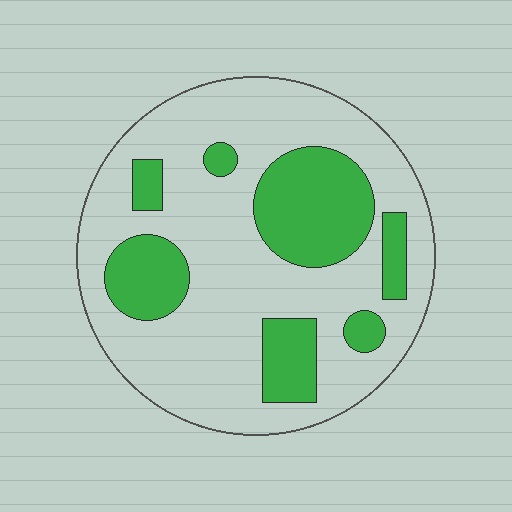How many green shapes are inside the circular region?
7.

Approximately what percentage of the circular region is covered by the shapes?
Approximately 30%.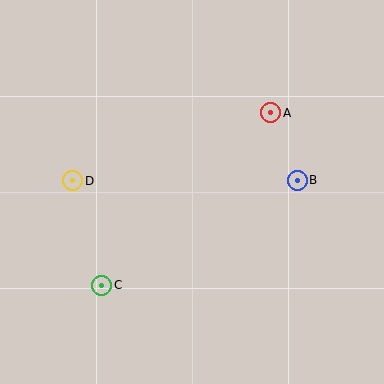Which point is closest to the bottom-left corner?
Point C is closest to the bottom-left corner.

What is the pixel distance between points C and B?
The distance between C and B is 222 pixels.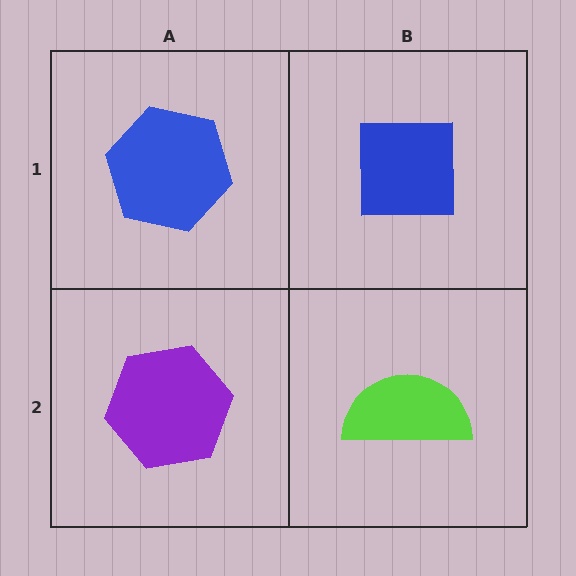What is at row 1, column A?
A blue hexagon.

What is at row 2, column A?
A purple hexagon.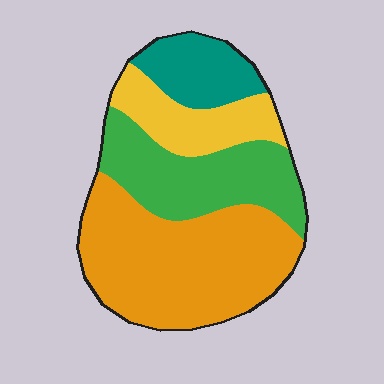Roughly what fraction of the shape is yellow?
Yellow covers roughly 15% of the shape.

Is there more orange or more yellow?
Orange.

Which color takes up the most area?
Orange, at roughly 45%.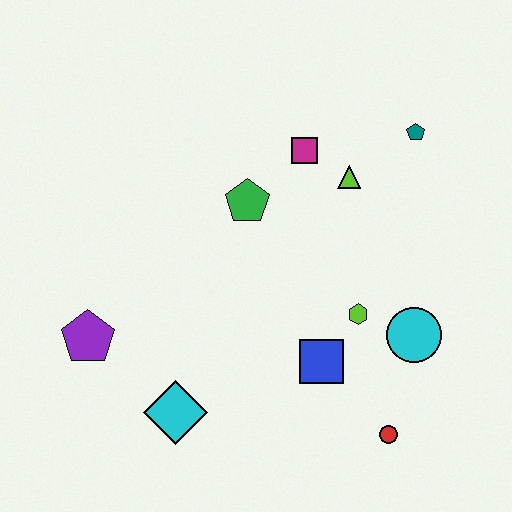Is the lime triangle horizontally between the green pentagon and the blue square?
No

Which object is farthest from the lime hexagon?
The purple pentagon is farthest from the lime hexagon.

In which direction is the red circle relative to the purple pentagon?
The red circle is to the right of the purple pentagon.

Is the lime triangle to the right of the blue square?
Yes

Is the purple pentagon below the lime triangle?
Yes